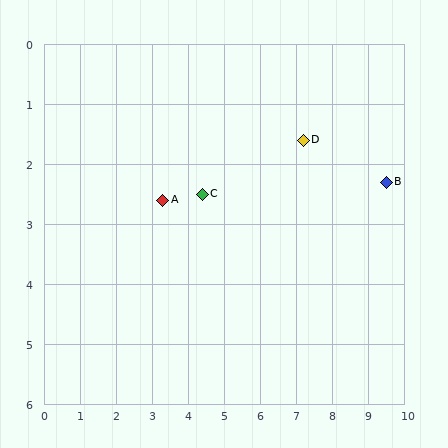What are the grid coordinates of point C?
Point C is at approximately (4.4, 2.5).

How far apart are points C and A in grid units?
Points C and A are about 1.1 grid units apart.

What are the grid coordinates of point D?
Point D is at approximately (7.2, 1.6).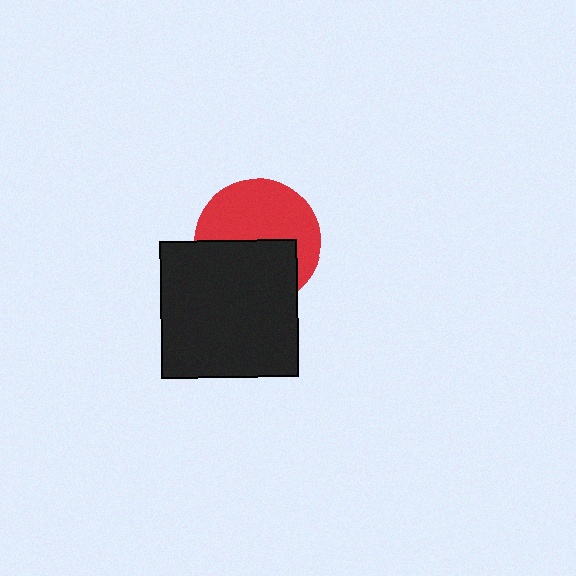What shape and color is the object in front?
The object in front is a black square.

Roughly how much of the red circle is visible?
About half of it is visible (roughly 55%).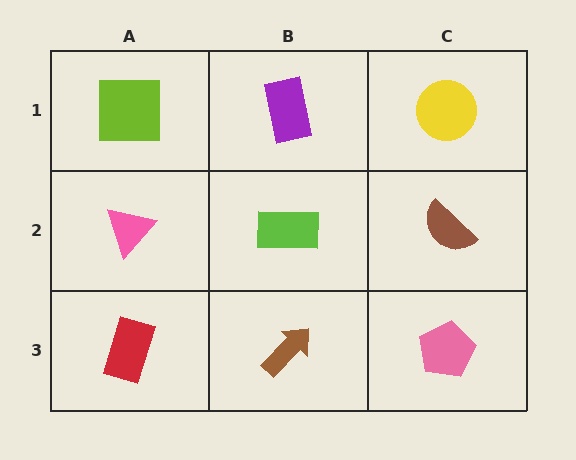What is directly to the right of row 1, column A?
A purple rectangle.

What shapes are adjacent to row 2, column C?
A yellow circle (row 1, column C), a pink pentagon (row 3, column C), a lime rectangle (row 2, column B).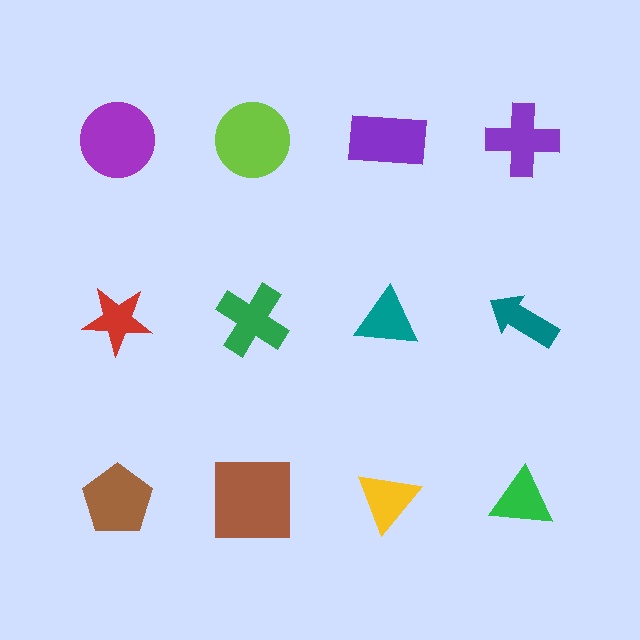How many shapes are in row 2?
4 shapes.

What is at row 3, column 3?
A yellow triangle.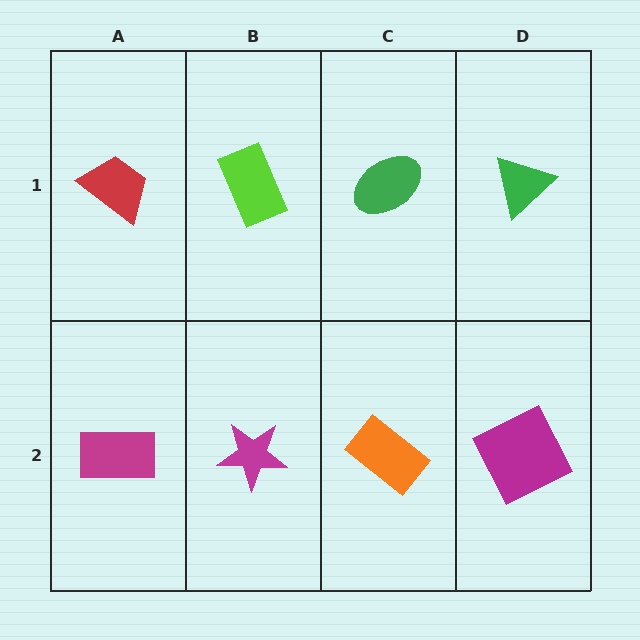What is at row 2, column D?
A magenta square.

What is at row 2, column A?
A magenta rectangle.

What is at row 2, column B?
A magenta star.